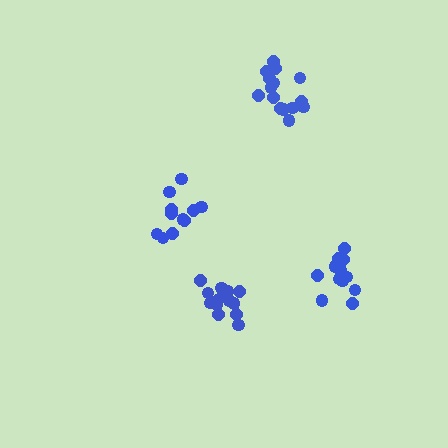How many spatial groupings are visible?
There are 4 spatial groupings.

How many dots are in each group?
Group 1: 15 dots, Group 2: 11 dots, Group 3: 17 dots, Group 4: 13 dots (56 total).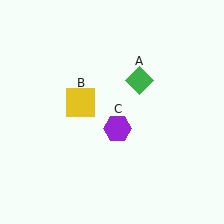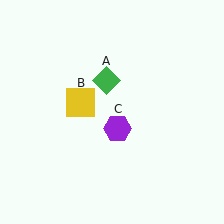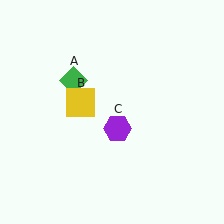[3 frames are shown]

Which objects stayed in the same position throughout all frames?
Yellow square (object B) and purple hexagon (object C) remained stationary.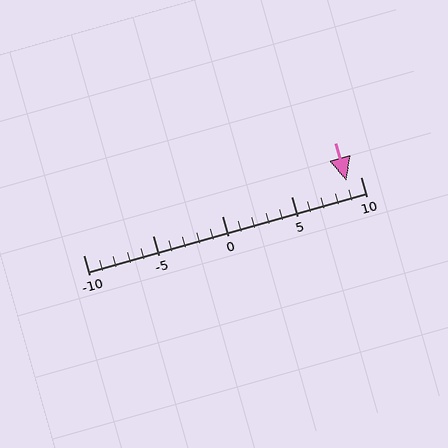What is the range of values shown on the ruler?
The ruler shows values from -10 to 10.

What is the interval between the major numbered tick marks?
The major tick marks are spaced 5 units apart.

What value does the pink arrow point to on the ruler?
The pink arrow points to approximately 9.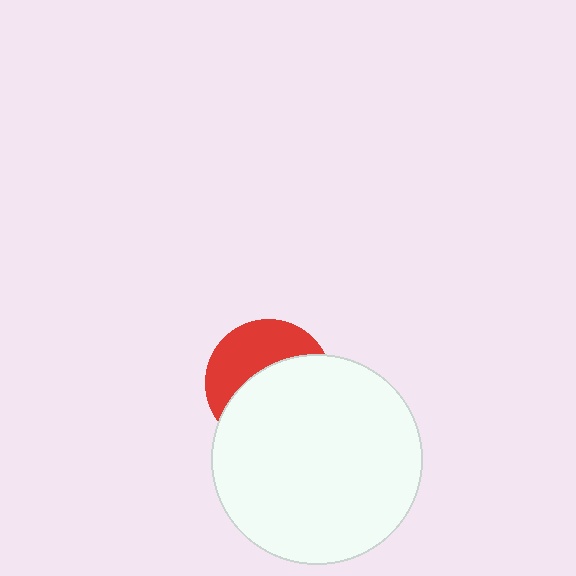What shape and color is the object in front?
The object in front is a white circle.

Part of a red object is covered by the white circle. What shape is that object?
It is a circle.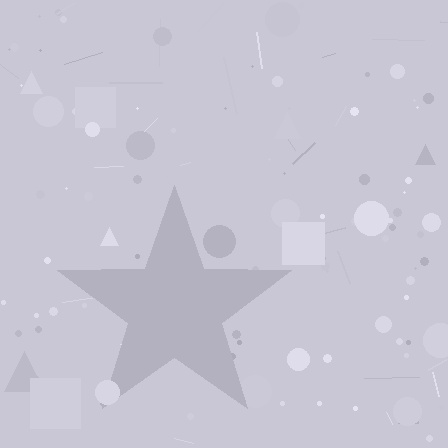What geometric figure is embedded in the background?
A star is embedded in the background.